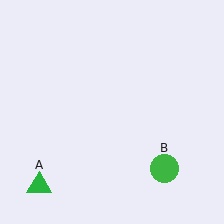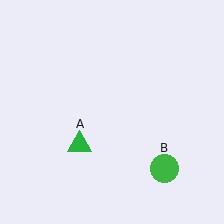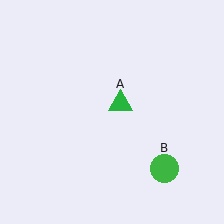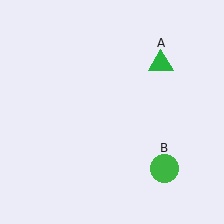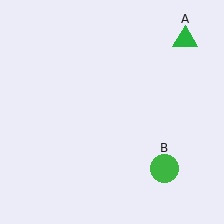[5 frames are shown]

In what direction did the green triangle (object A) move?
The green triangle (object A) moved up and to the right.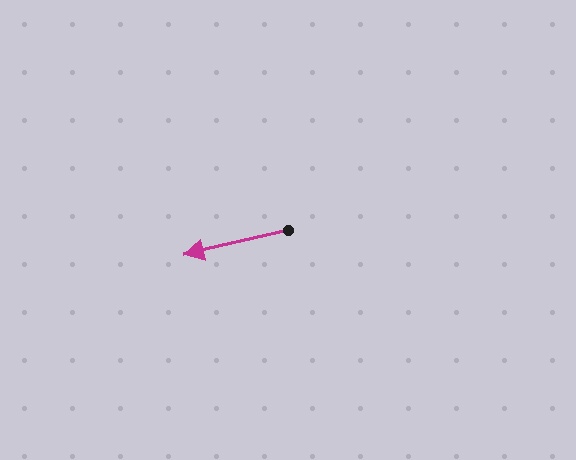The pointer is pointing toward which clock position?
Roughly 9 o'clock.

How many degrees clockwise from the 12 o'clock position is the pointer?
Approximately 257 degrees.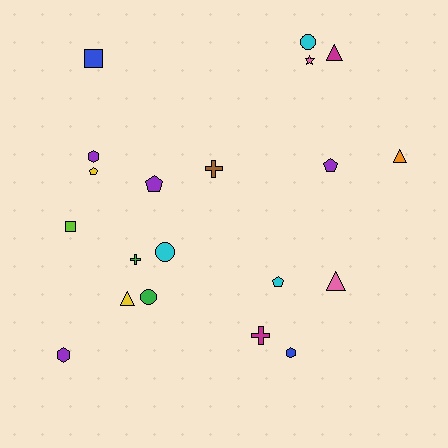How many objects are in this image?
There are 20 objects.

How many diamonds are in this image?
There are no diamonds.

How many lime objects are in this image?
There is 1 lime object.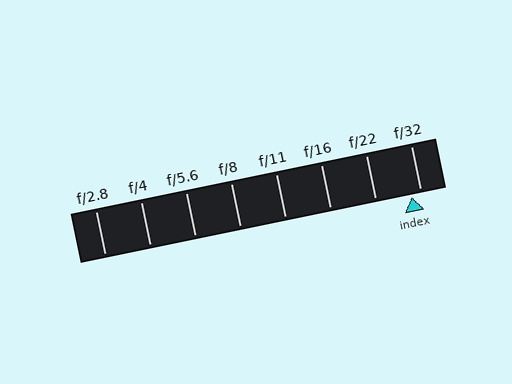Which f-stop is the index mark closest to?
The index mark is closest to f/32.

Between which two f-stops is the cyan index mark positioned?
The index mark is between f/22 and f/32.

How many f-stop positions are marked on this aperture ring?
There are 8 f-stop positions marked.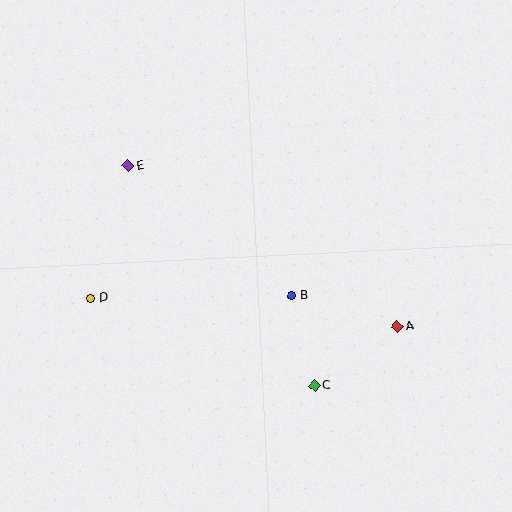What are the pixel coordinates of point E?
Point E is at (128, 166).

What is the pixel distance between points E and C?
The distance between E and C is 288 pixels.